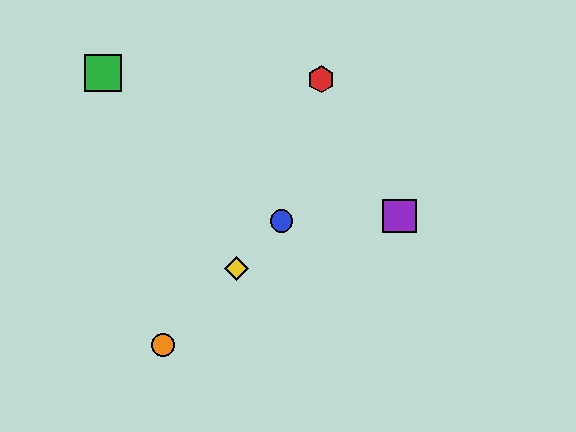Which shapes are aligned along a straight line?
The blue circle, the yellow diamond, the orange circle are aligned along a straight line.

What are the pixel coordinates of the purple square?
The purple square is at (400, 216).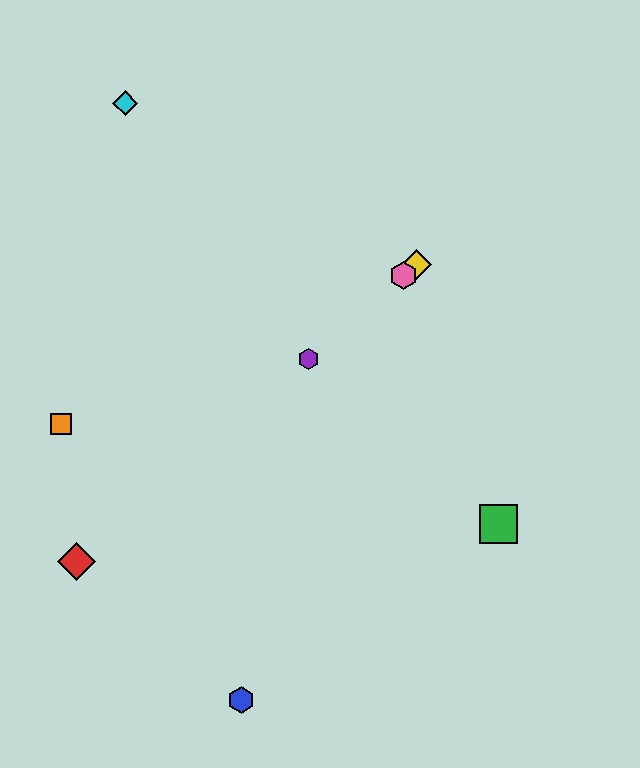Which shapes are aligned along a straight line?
The red diamond, the yellow diamond, the purple hexagon, the pink hexagon are aligned along a straight line.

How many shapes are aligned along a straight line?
4 shapes (the red diamond, the yellow diamond, the purple hexagon, the pink hexagon) are aligned along a straight line.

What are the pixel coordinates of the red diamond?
The red diamond is at (77, 562).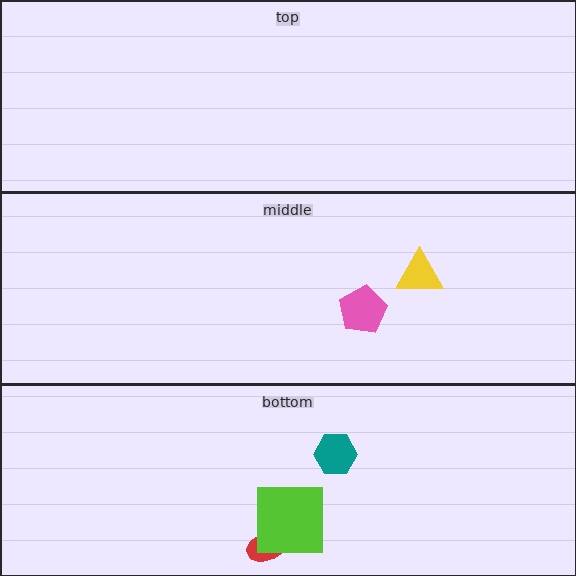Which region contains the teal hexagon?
The bottom region.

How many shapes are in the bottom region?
3.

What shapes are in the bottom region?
The red ellipse, the teal hexagon, the lime square.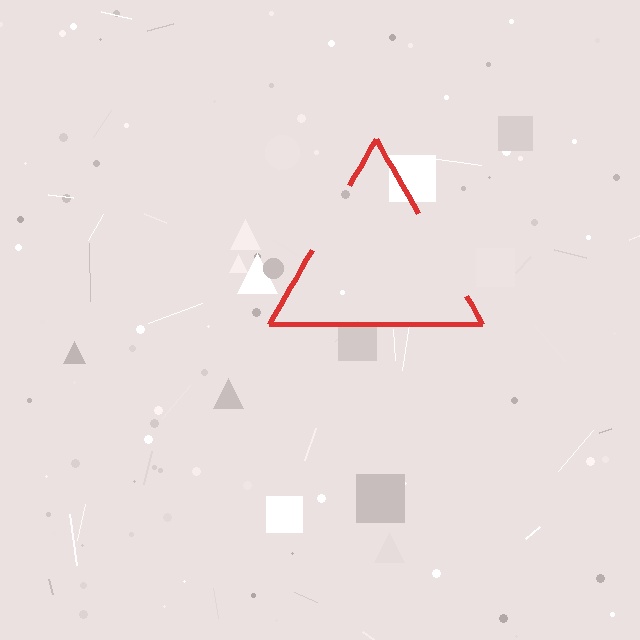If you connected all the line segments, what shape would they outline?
They would outline a triangle.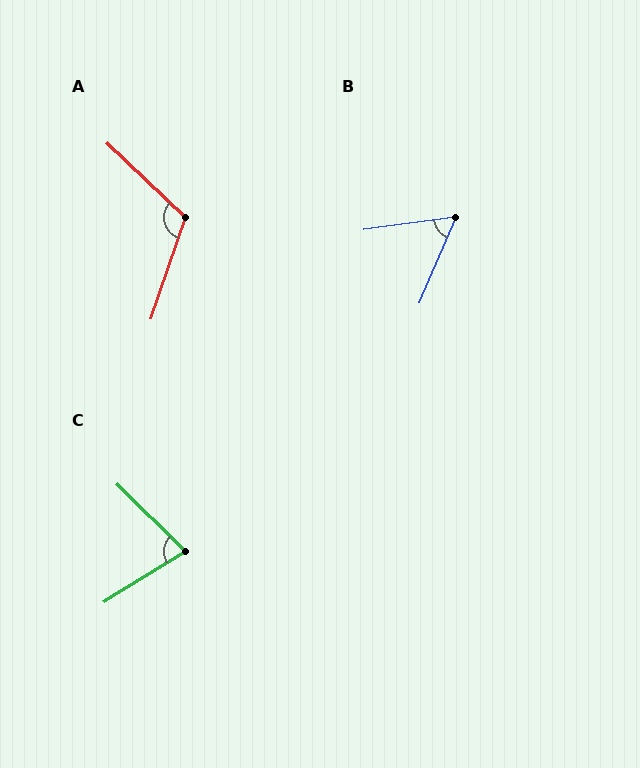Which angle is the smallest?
B, at approximately 59 degrees.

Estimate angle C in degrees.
Approximately 76 degrees.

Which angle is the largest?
A, at approximately 115 degrees.